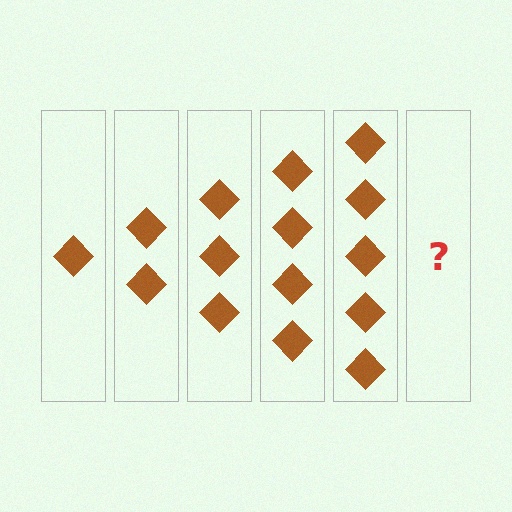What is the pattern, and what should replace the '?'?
The pattern is that each step adds one more diamond. The '?' should be 6 diamonds.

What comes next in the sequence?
The next element should be 6 diamonds.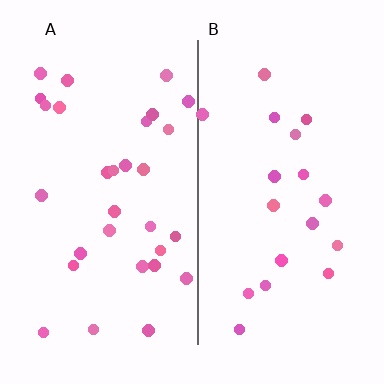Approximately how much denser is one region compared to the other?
Approximately 1.6× — region A over region B.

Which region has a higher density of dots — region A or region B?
A (the left).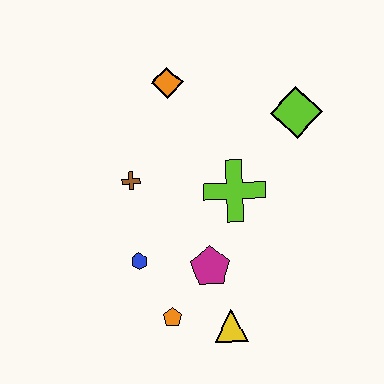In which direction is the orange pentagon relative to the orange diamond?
The orange pentagon is below the orange diamond.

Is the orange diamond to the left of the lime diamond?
Yes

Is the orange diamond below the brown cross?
No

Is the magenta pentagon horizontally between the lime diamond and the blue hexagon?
Yes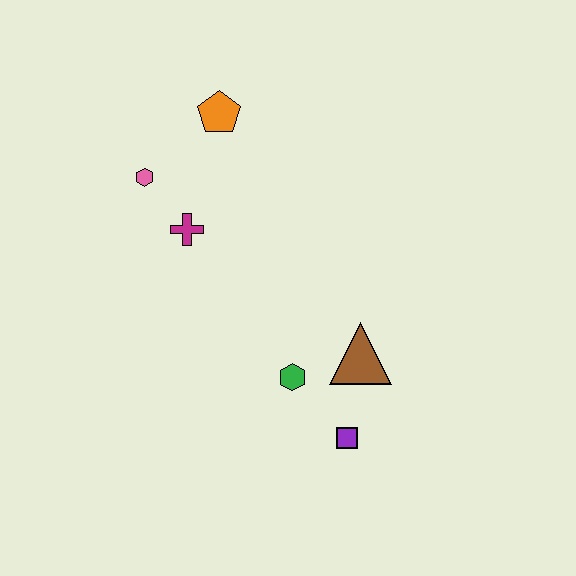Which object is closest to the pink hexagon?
The magenta cross is closest to the pink hexagon.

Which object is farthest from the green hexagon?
The orange pentagon is farthest from the green hexagon.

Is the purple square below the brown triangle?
Yes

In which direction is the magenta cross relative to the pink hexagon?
The magenta cross is below the pink hexagon.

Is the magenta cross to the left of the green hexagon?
Yes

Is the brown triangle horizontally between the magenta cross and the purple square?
No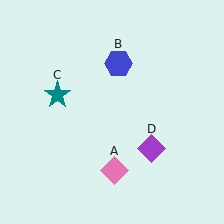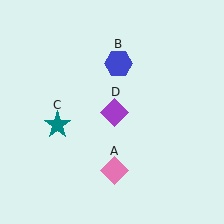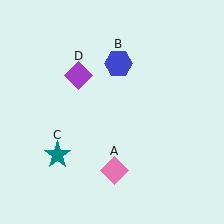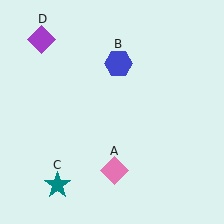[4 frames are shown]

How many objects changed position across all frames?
2 objects changed position: teal star (object C), purple diamond (object D).